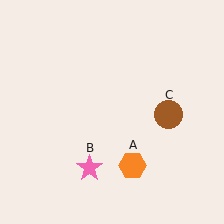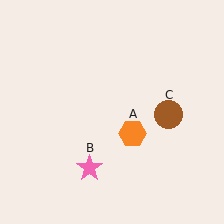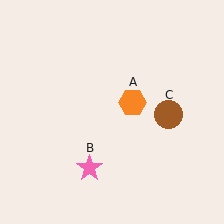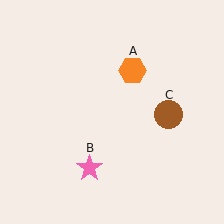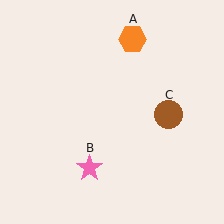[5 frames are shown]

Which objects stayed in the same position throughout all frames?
Pink star (object B) and brown circle (object C) remained stationary.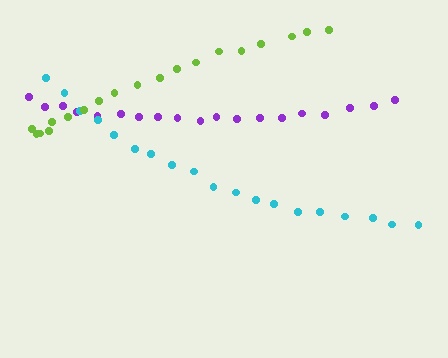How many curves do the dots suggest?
There are 3 distinct paths.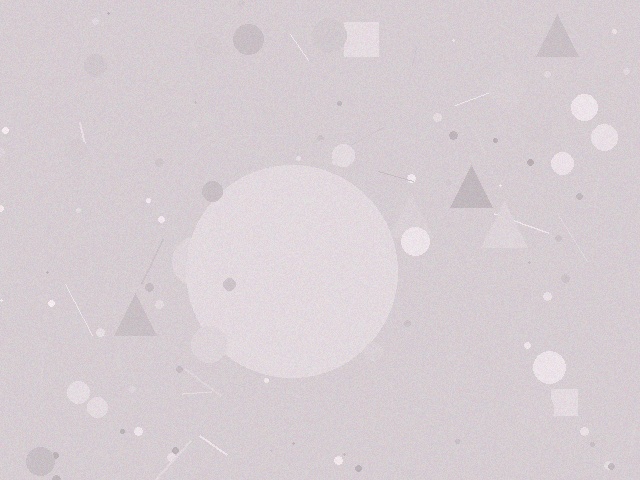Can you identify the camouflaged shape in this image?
The camouflaged shape is a circle.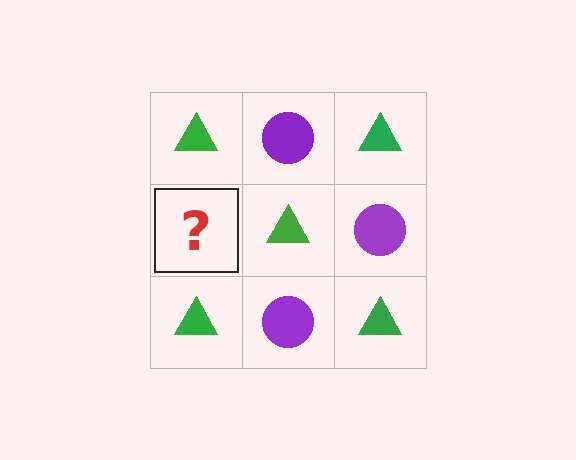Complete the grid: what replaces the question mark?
The question mark should be replaced with a purple circle.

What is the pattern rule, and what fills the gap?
The rule is that it alternates green triangle and purple circle in a checkerboard pattern. The gap should be filled with a purple circle.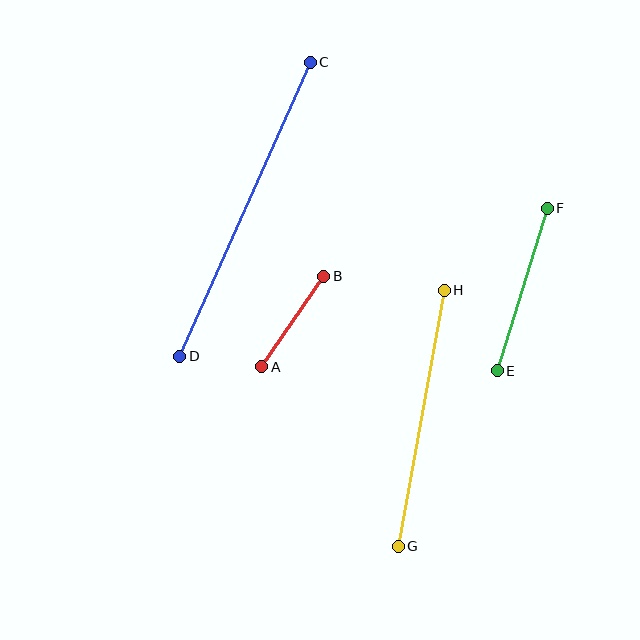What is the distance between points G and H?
The distance is approximately 261 pixels.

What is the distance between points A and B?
The distance is approximately 110 pixels.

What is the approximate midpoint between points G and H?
The midpoint is at approximately (421, 418) pixels.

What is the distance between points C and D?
The distance is approximately 322 pixels.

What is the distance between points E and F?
The distance is approximately 170 pixels.